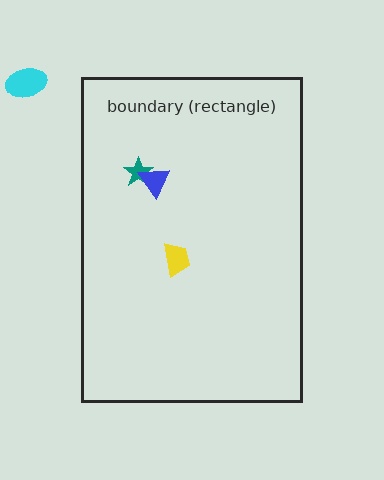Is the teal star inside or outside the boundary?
Inside.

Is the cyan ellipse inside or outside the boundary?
Outside.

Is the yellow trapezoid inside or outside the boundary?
Inside.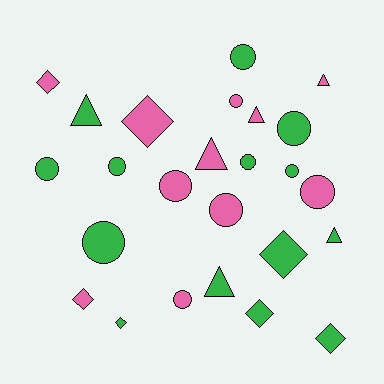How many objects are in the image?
There are 25 objects.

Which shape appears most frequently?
Circle, with 12 objects.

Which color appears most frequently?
Green, with 14 objects.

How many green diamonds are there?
There are 4 green diamonds.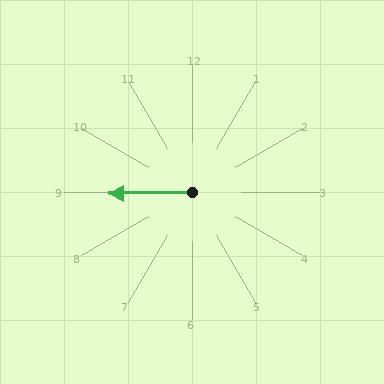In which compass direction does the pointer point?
West.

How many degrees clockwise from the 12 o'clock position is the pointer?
Approximately 269 degrees.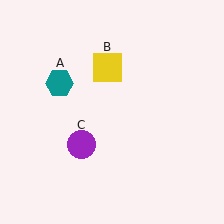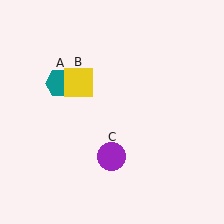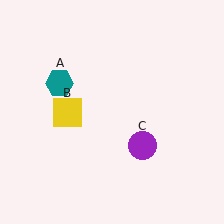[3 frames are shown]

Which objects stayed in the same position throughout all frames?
Teal hexagon (object A) remained stationary.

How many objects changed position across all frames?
2 objects changed position: yellow square (object B), purple circle (object C).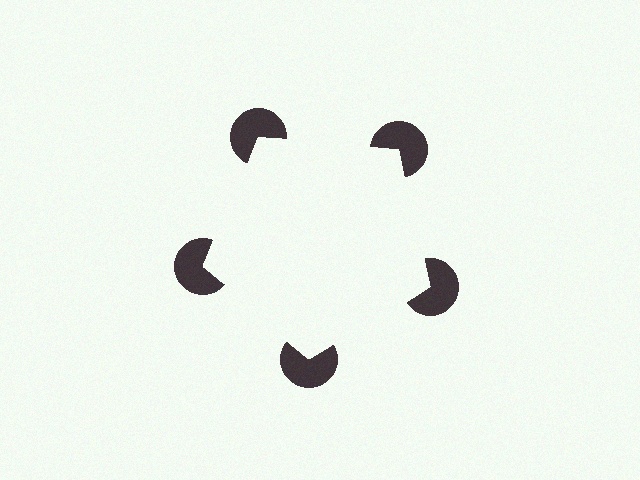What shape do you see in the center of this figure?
An illusory pentagon — its edges are inferred from the aligned wedge cuts in the pac-man discs, not physically drawn.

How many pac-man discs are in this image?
There are 5 — one at each vertex of the illusory pentagon.